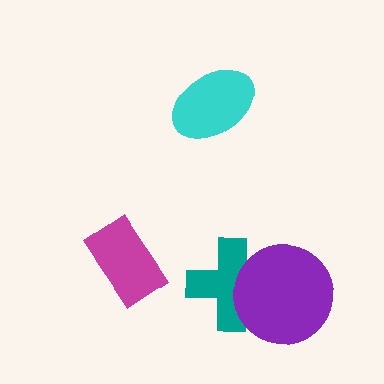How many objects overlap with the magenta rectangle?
0 objects overlap with the magenta rectangle.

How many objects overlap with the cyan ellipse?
0 objects overlap with the cyan ellipse.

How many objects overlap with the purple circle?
1 object overlaps with the purple circle.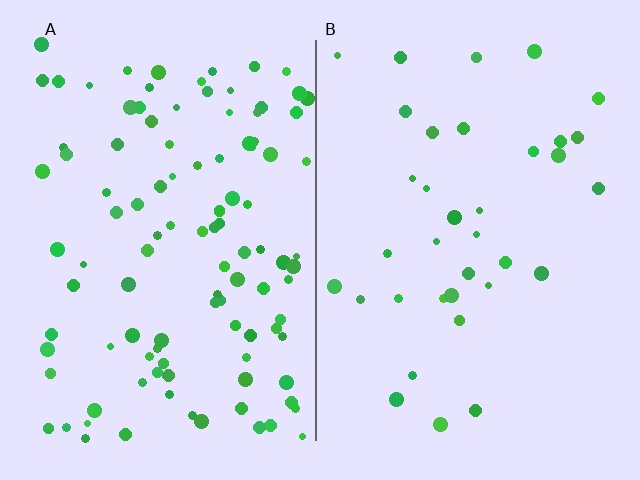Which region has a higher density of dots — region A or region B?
A (the left).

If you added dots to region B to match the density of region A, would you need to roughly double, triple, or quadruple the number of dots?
Approximately triple.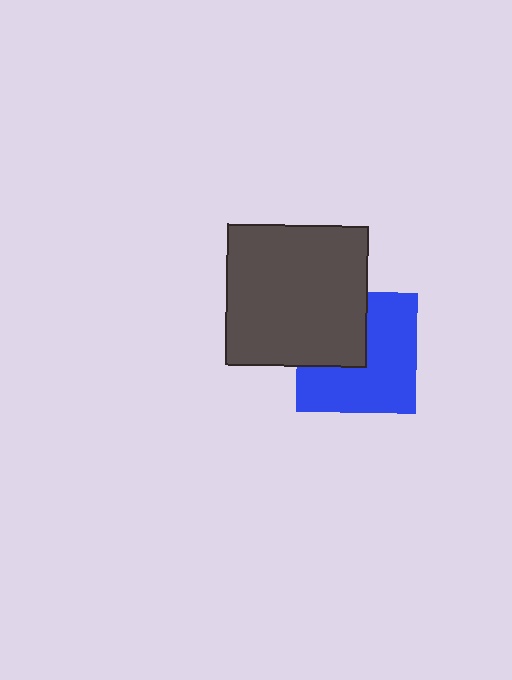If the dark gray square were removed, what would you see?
You would see the complete blue square.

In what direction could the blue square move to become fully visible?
The blue square could move toward the lower-right. That would shift it out from behind the dark gray square entirely.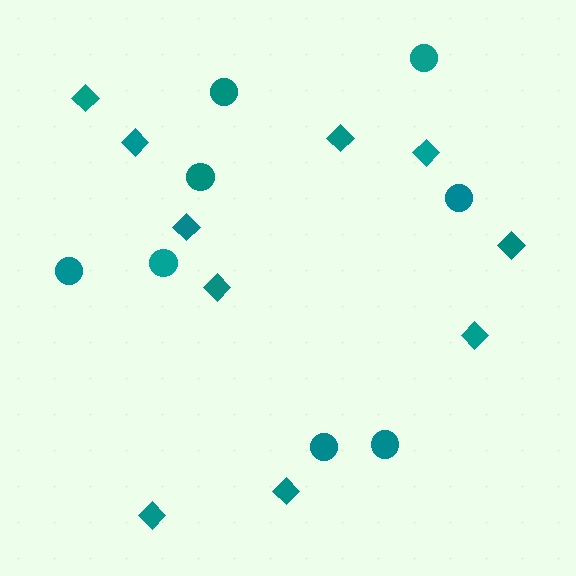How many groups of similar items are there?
There are 2 groups: one group of circles (8) and one group of diamonds (10).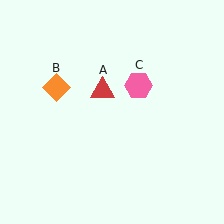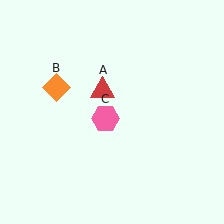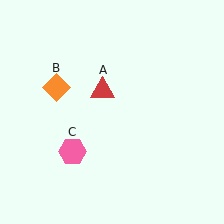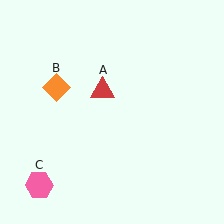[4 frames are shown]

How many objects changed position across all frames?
1 object changed position: pink hexagon (object C).